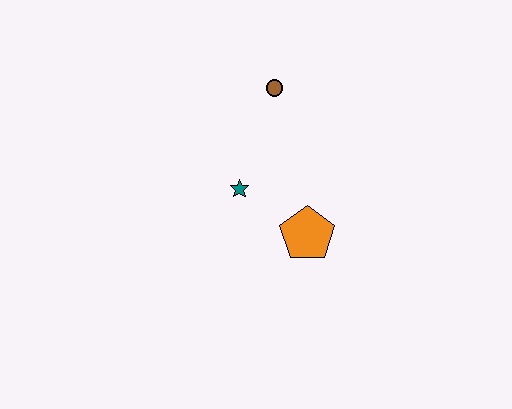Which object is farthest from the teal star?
The brown circle is farthest from the teal star.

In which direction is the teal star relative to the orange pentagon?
The teal star is to the left of the orange pentagon.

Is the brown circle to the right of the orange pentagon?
No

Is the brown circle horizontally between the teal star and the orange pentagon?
Yes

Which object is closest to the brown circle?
The teal star is closest to the brown circle.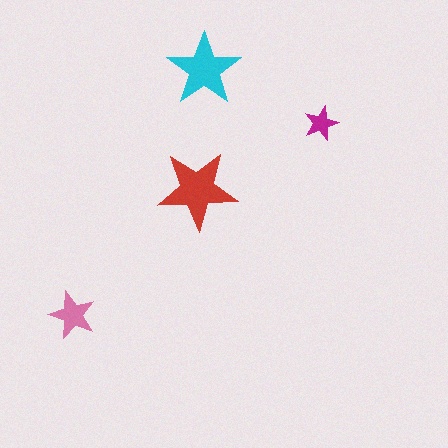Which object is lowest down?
The pink star is bottommost.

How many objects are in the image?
There are 4 objects in the image.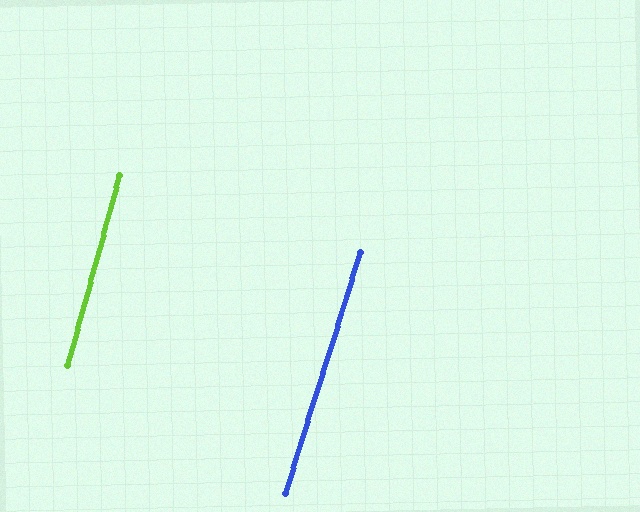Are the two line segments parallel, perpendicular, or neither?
Parallel — their directions differ by only 1.9°.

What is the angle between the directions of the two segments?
Approximately 2 degrees.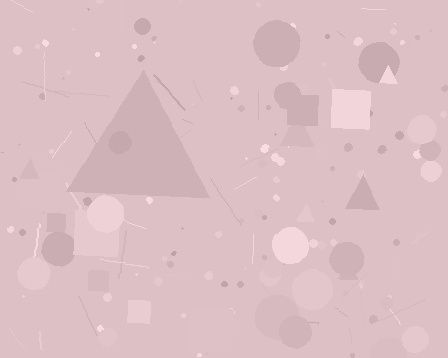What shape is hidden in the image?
A triangle is hidden in the image.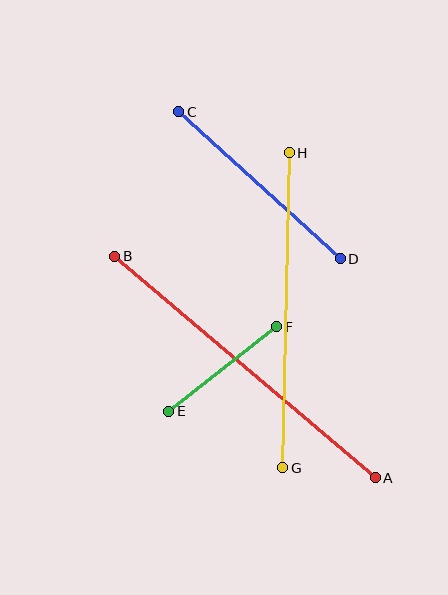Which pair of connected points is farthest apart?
Points A and B are farthest apart.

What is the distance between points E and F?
The distance is approximately 137 pixels.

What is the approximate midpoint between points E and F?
The midpoint is at approximately (223, 369) pixels.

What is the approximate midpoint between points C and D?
The midpoint is at approximately (259, 185) pixels.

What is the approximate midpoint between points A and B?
The midpoint is at approximately (245, 367) pixels.